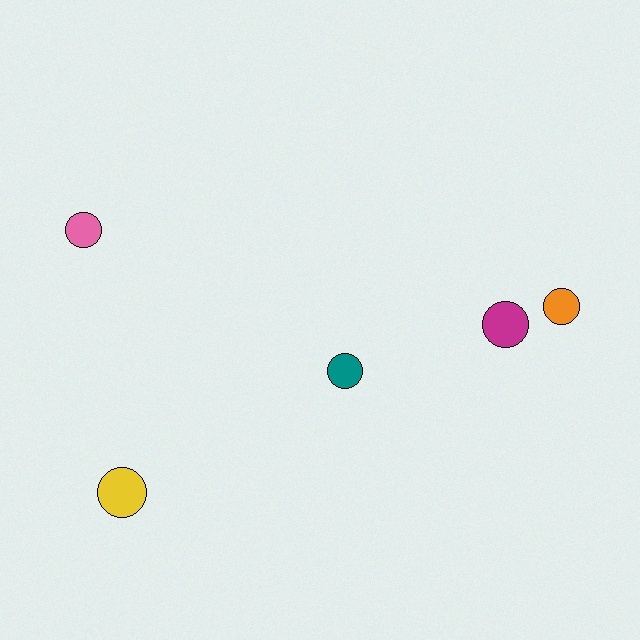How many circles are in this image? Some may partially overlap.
There are 5 circles.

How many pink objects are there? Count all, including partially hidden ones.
There is 1 pink object.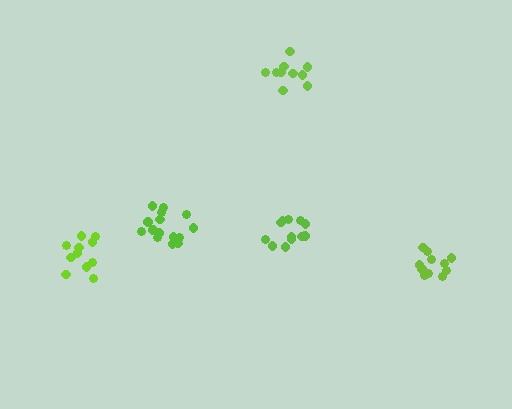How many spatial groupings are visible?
There are 5 spatial groupings.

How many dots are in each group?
Group 1: 15 dots, Group 2: 10 dots, Group 3: 12 dots, Group 4: 11 dots, Group 5: 11 dots (59 total).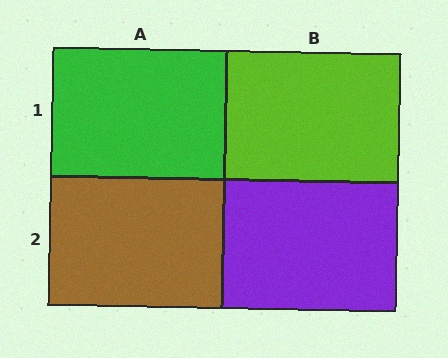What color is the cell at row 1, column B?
Lime.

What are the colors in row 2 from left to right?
Brown, purple.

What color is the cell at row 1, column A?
Green.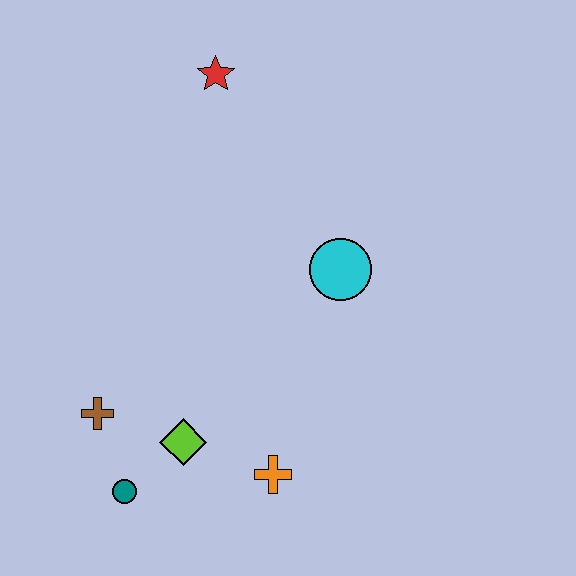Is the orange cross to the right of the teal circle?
Yes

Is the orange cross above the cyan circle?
No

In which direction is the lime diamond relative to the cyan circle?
The lime diamond is below the cyan circle.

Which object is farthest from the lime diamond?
The red star is farthest from the lime diamond.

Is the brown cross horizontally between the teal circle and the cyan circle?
No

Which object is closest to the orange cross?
The lime diamond is closest to the orange cross.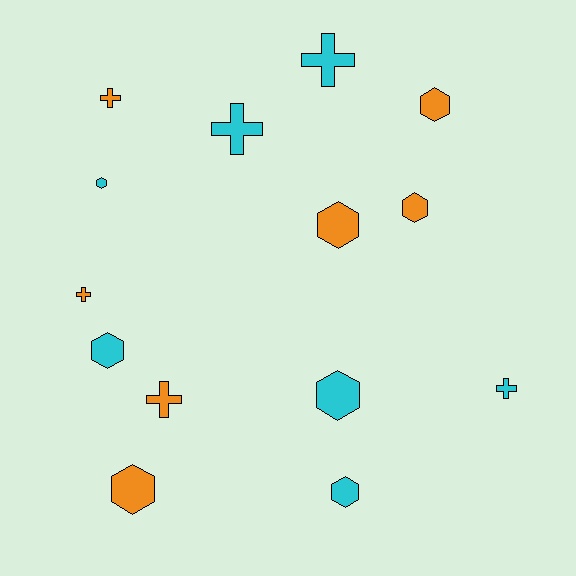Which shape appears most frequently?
Hexagon, with 8 objects.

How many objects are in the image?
There are 14 objects.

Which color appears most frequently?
Cyan, with 7 objects.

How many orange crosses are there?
There are 3 orange crosses.